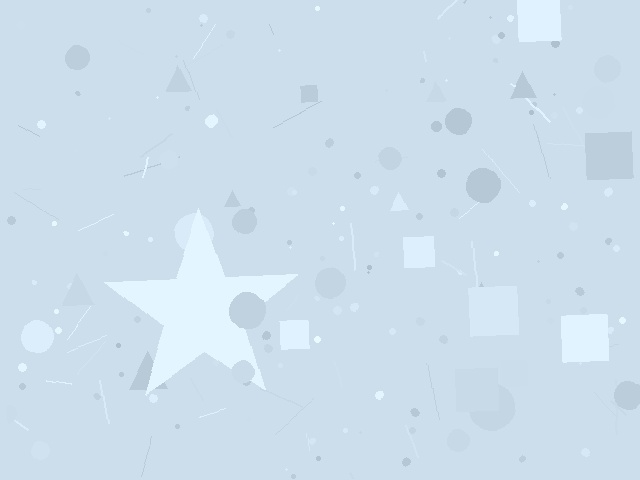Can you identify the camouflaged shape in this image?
The camouflaged shape is a star.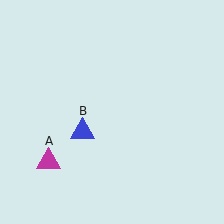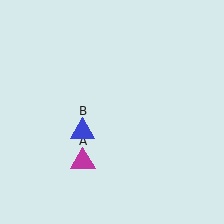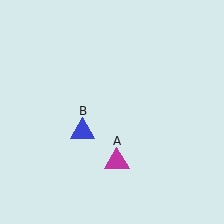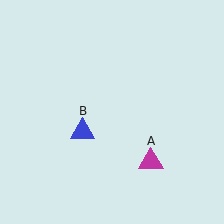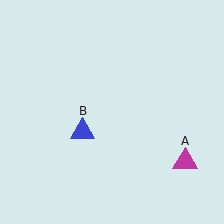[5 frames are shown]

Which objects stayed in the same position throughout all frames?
Blue triangle (object B) remained stationary.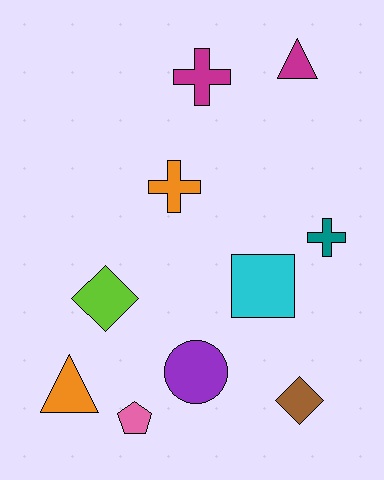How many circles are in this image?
There is 1 circle.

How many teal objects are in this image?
There is 1 teal object.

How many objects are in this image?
There are 10 objects.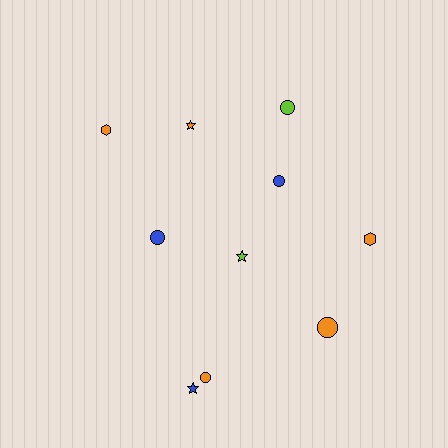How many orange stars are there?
There is 1 orange star.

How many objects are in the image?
There are 10 objects.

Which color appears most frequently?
Orange, with 5 objects.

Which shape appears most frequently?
Circle, with 5 objects.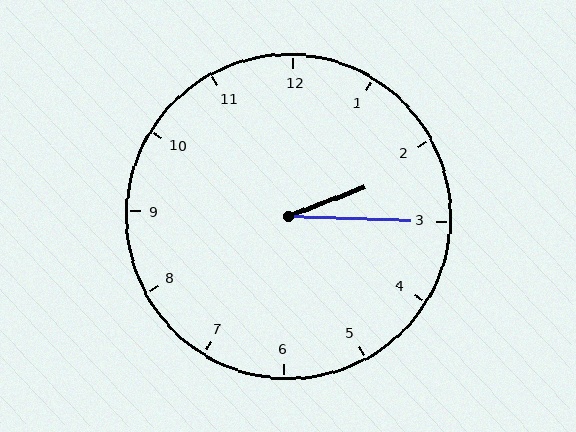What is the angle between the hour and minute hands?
Approximately 22 degrees.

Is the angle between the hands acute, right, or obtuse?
It is acute.